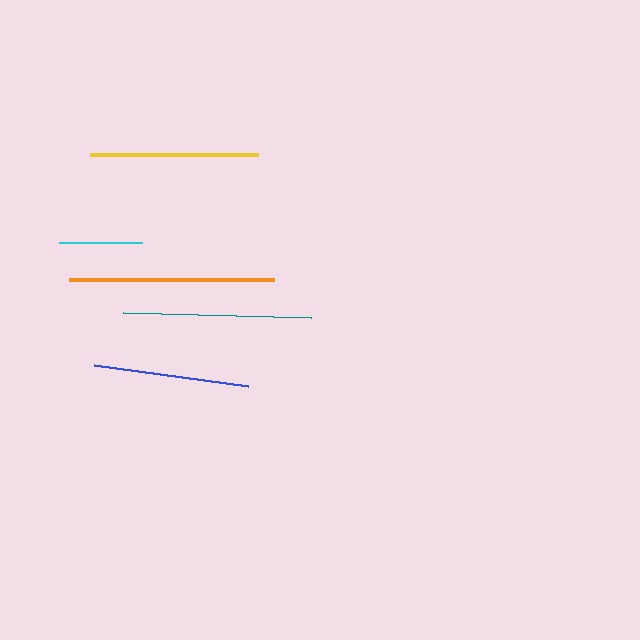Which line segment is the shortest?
The cyan line is the shortest at approximately 83 pixels.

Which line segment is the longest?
The orange line is the longest at approximately 205 pixels.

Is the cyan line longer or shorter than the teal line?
The teal line is longer than the cyan line.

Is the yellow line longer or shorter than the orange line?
The orange line is longer than the yellow line.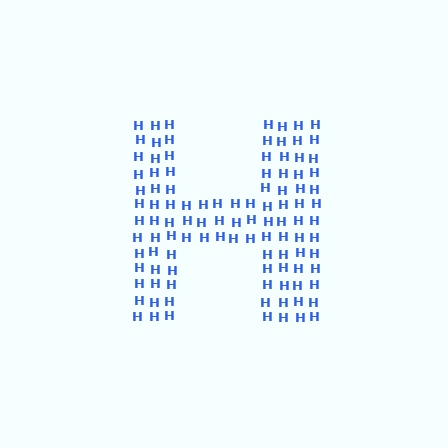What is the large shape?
The large shape is the letter H.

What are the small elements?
The small elements are letter H's.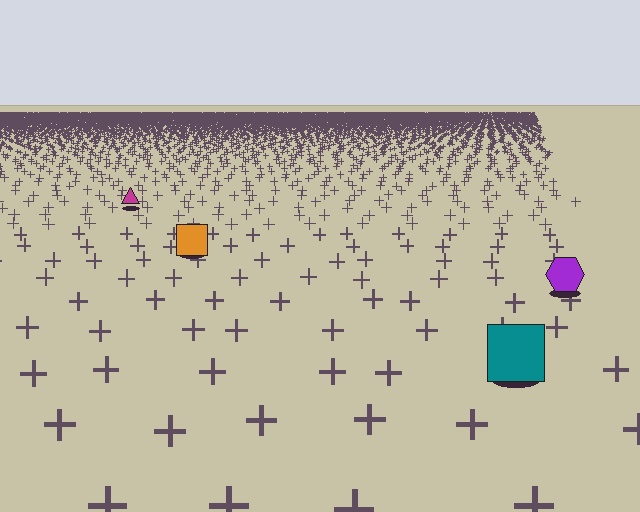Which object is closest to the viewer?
The teal square is closest. The texture marks near it are larger and more spread out.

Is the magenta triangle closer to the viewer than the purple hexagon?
No. The purple hexagon is closer — you can tell from the texture gradient: the ground texture is coarser near it.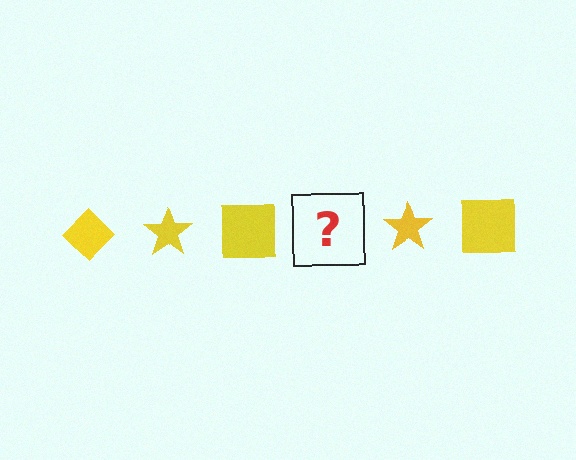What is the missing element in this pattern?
The missing element is a yellow diamond.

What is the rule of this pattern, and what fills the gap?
The rule is that the pattern cycles through diamond, star, square shapes in yellow. The gap should be filled with a yellow diamond.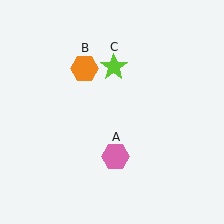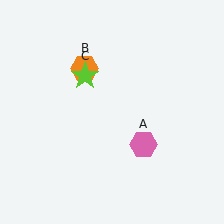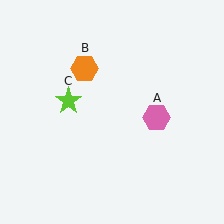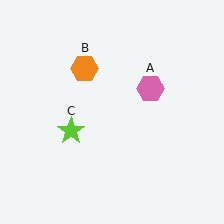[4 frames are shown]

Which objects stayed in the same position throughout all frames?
Orange hexagon (object B) remained stationary.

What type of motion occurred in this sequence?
The pink hexagon (object A), lime star (object C) rotated counterclockwise around the center of the scene.